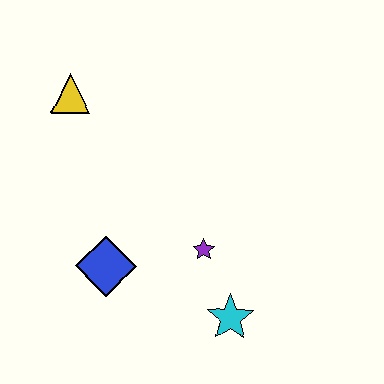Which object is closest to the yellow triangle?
The blue diamond is closest to the yellow triangle.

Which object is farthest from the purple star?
The yellow triangle is farthest from the purple star.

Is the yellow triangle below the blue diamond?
No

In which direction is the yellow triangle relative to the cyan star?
The yellow triangle is above the cyan star.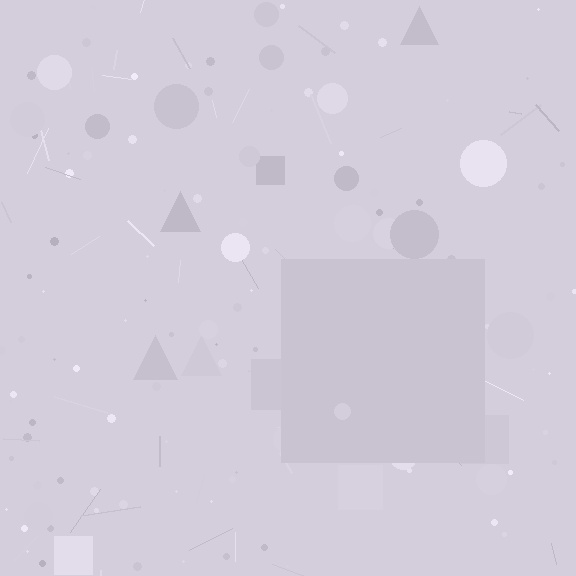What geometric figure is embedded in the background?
A square is embedded in the background.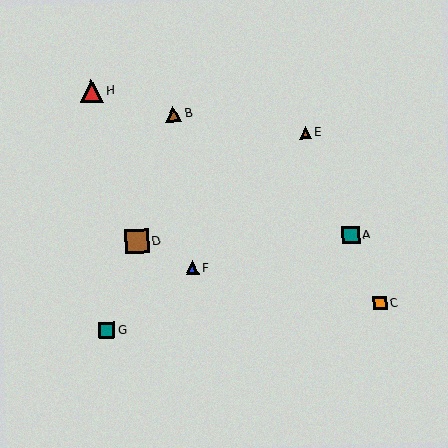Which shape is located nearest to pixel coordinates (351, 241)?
The teal square (labeled A) at (351, 235) is nearest to that location.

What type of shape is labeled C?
Shape C is an orange square.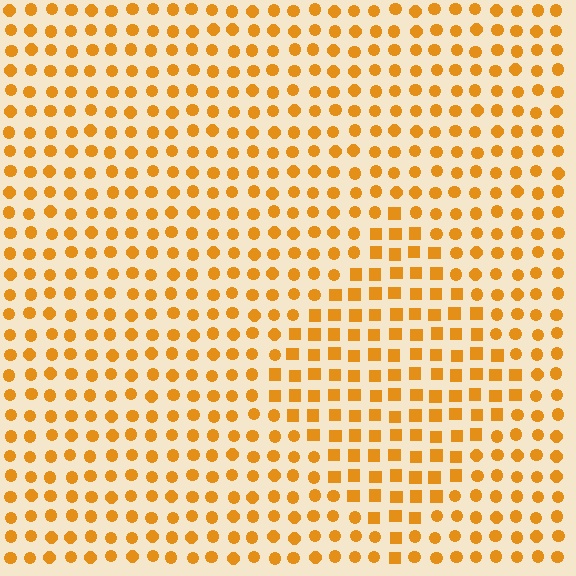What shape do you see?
I see a diamond.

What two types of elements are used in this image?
The image uses squares inside the diamond region and circles outside it.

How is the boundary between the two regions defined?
The boundary is defined by a change in element shape: squares inside vs. circles outside. All elements share the same color and spacing.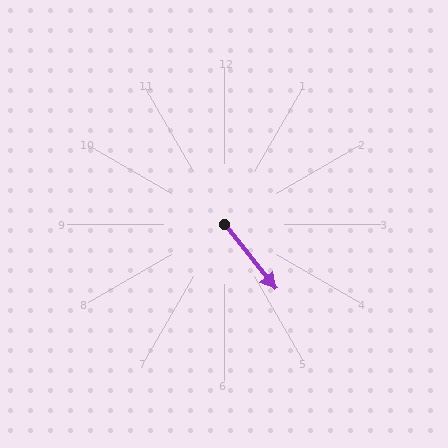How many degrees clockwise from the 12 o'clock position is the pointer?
Approximately 141 degrees.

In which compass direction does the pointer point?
Southeast.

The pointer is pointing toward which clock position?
Roughly 5 o'clock.